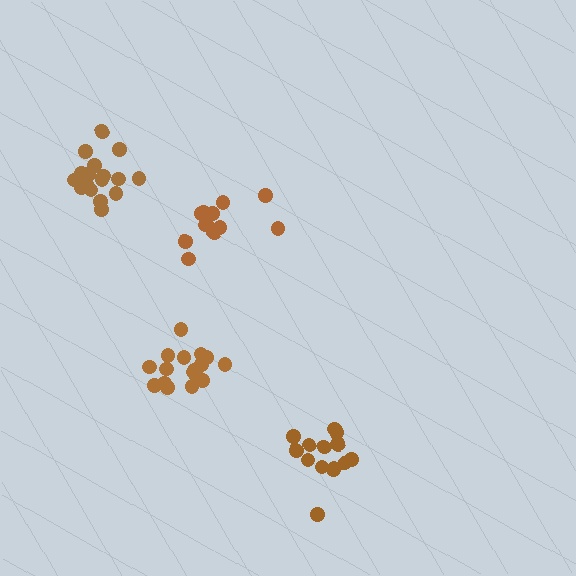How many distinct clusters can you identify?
There are 4 distinct clusters.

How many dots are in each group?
Group 1: 12 dots, Group 2: 17 dots, Group 3: 14 dots, Group 4: 17 dots (60 total).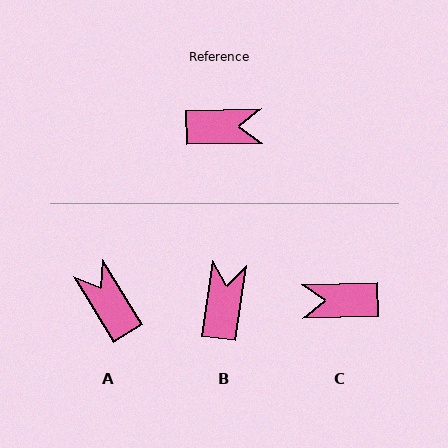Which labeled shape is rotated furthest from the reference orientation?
C, about 179 degrees away.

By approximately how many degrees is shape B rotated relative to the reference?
Approximately 81 degrees counter-clockwise.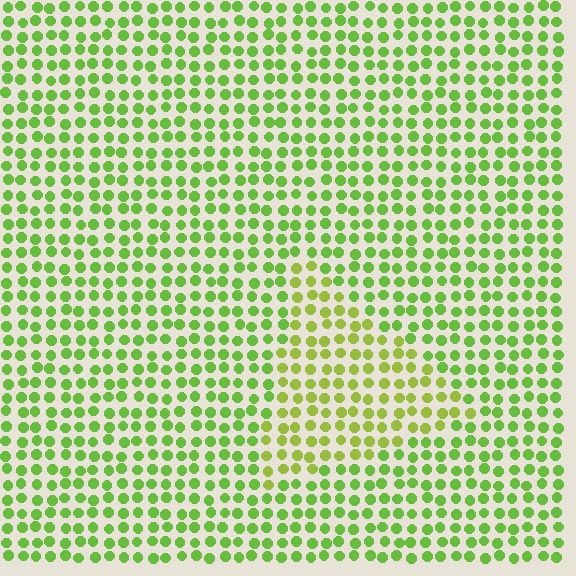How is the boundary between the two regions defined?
The boundary is defined purely by a slight shift in hue (about 23 degrees). Spacing, size, and orientation are identical on both sides.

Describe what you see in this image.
The image is filled with small lime elements in a uniform arrangement. A triangle-shaped region is visible where the elements are tinted to a slightly different hue, forming a subtle color boundary.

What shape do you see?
I see a triangle.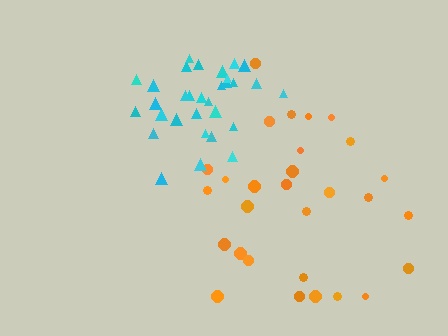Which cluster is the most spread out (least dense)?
Orange.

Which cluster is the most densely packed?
Cyan.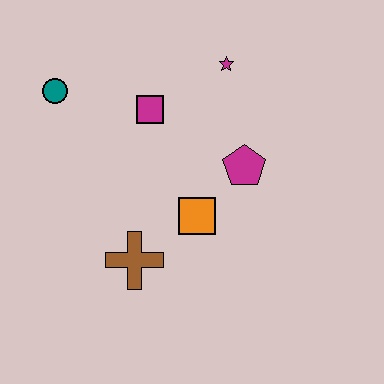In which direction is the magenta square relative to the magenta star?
The magenta square is to the left of the magenta star.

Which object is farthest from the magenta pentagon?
The teal circle is farthest from the magenta pentagon.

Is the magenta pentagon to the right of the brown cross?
Yes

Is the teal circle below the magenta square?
No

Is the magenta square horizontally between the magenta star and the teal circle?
Yes